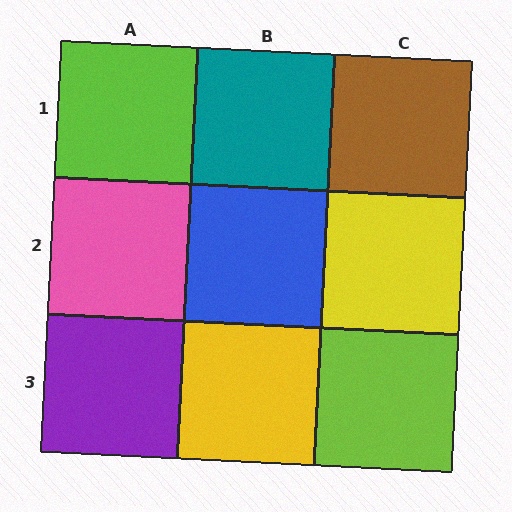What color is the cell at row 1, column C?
Brown.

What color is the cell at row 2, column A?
Pink.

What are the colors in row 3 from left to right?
Purple, yellow, lime.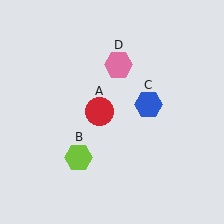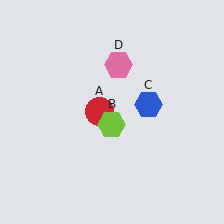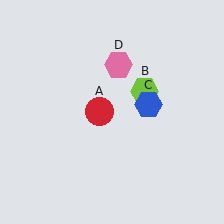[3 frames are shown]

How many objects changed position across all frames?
1 object changed position: lime hexagon (object B).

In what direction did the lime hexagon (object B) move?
The lime hexagon (object B) moved up and to the right.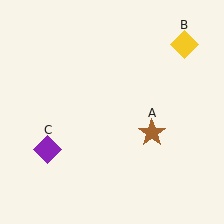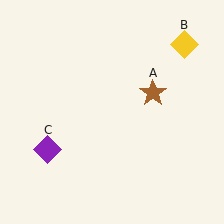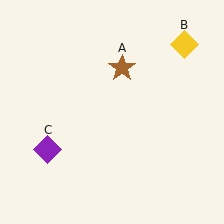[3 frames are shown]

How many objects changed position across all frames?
1 object changed position: brown star (object A).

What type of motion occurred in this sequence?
The brown star (object A) rotated counterclockwise around the center of the scene.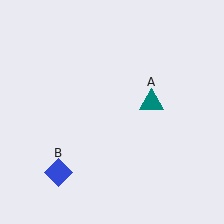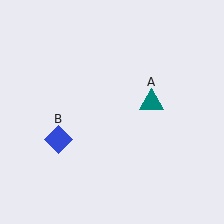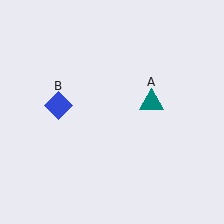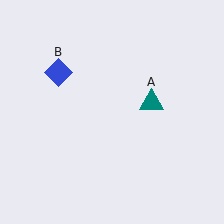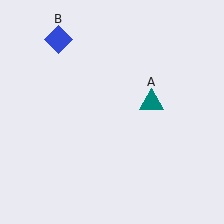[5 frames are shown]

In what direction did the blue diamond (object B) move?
The blue diamond (object B) moved up.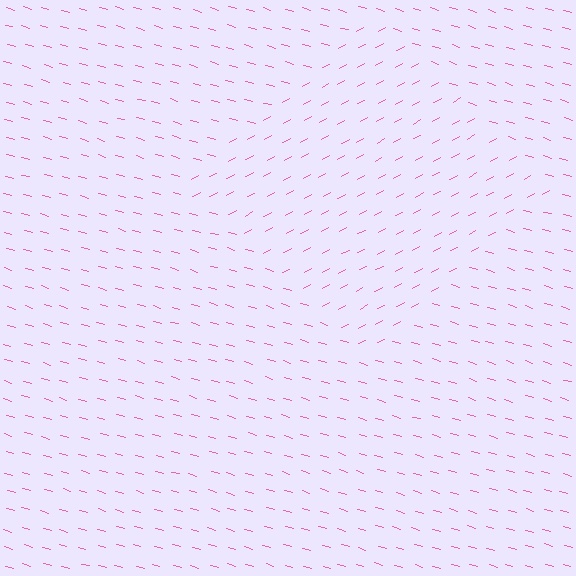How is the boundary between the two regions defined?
The boundary is defined purely by a change in line orientation (approximately 45 degrees difference). All lines are the same color and thickness.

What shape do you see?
I see a diamond.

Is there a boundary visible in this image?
Yes, there is a texture boundary formed by a change in line orientation.